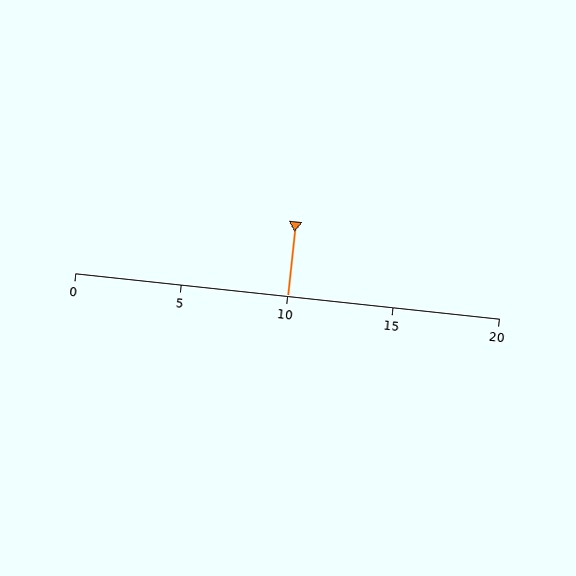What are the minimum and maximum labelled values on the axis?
The axis runs from 0 to 20.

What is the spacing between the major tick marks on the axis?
The major ticks are spaced 5 apart.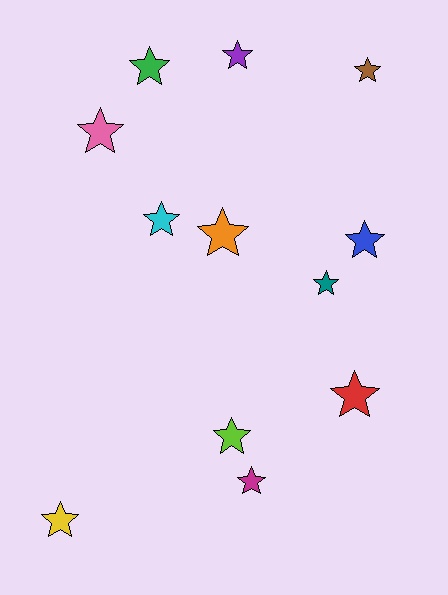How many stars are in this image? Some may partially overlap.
There are 12 stars.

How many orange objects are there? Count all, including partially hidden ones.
There is 1 orange object.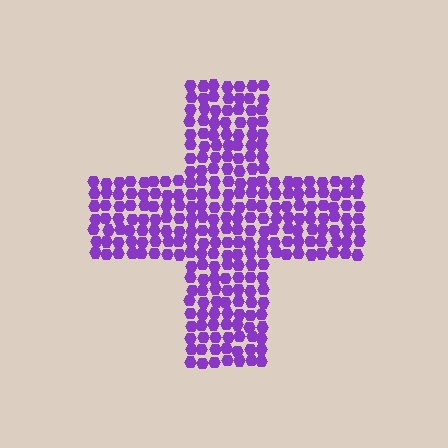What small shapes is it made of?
It is made of small hexagons.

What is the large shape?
The large shape is a cross.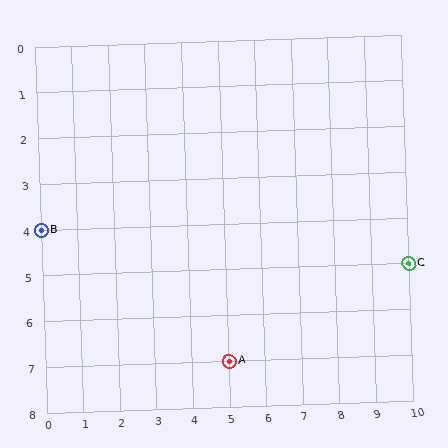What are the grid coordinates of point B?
Point B is at grid coordinates (0, 4).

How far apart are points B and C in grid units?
Points B and C are 10 columns and 1 row apart (about 10.0 grid units diagonally).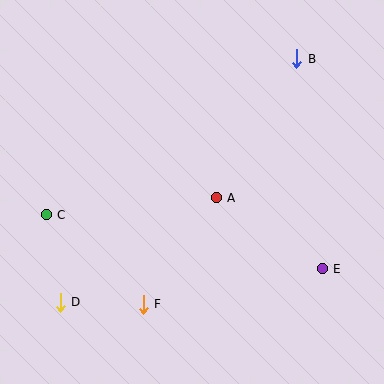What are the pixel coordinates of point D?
Point D is at (60, 302).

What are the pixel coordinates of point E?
Point E is at (322, 269).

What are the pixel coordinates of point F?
Point F is at (143, 304).